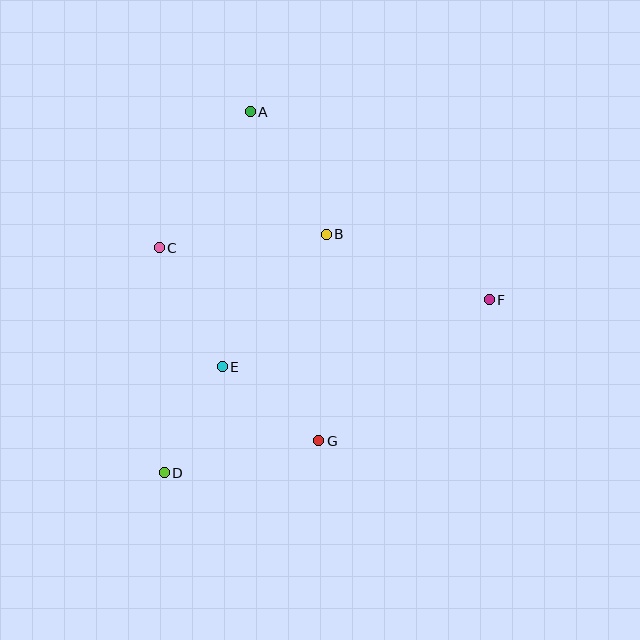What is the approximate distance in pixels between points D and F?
The distance between D and F is approximately 368 pixels.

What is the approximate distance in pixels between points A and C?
The distance between A and C is approximately 164 pixels.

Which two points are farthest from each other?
Points A and D are farthest from each other.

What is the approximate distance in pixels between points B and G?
The distance between B and G is approximately 207 pixels.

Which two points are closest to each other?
Points D and E are closest to each other.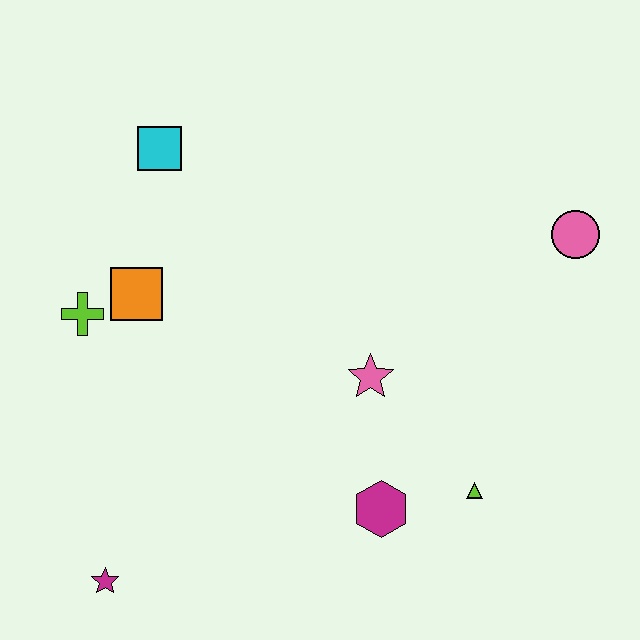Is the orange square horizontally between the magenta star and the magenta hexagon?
Yes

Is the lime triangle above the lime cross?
No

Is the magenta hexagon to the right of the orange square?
Yes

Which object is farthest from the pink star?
The magenta star is farthest from the pink star.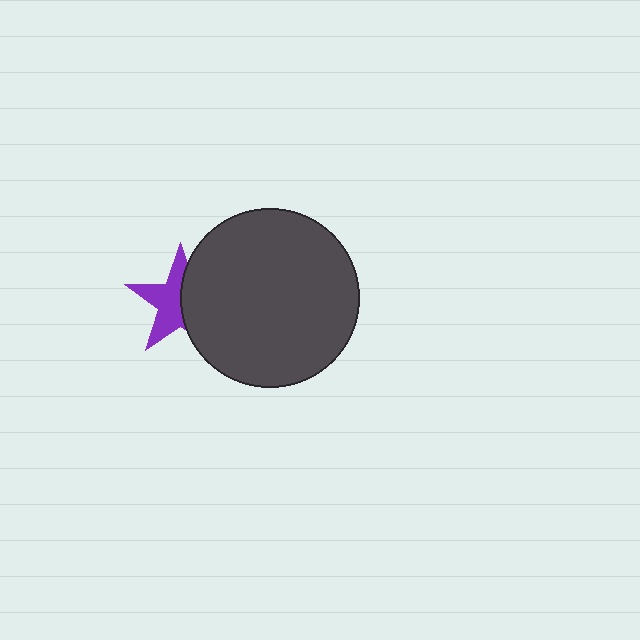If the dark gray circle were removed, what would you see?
You would see the complete purple star.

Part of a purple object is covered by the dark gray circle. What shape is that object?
It is a star.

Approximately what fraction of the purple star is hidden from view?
Roughly 46% of the purple star is hidden behind the dark gray circle.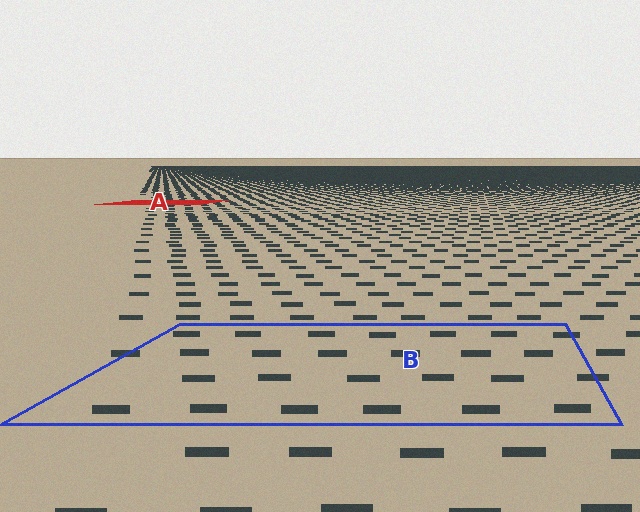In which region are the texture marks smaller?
The texture marks are smaller in region A, because it is farther away.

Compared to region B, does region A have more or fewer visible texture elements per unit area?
Region A has more texture elements per unit area — they are packed more densely because it is farther away.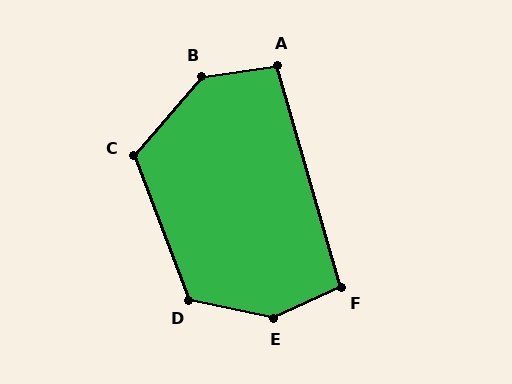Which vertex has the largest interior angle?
E, at approximately 143 degrees.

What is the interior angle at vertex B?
Approximately 139 degrees (obtuse).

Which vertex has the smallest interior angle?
A, at approximately 98 degrees.